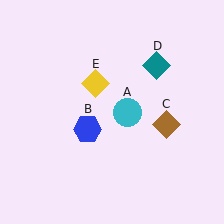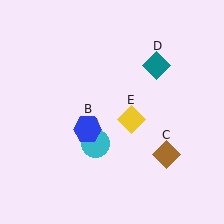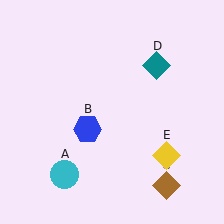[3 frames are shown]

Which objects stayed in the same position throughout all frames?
Blue hexagon (object B) and teal diamond (object D) remained stationary.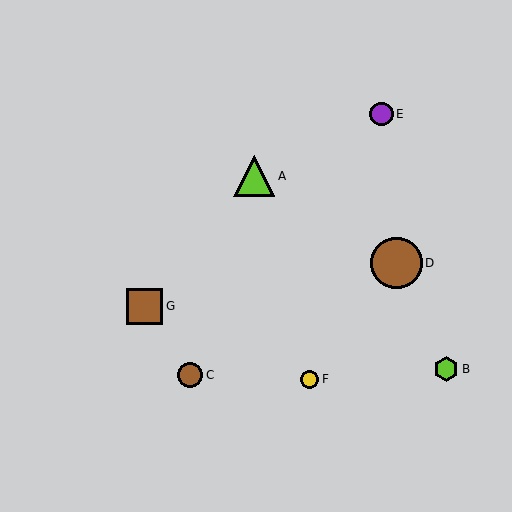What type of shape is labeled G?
Shape G is a brown square.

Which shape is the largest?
The brown circle (labeled D) is the largest.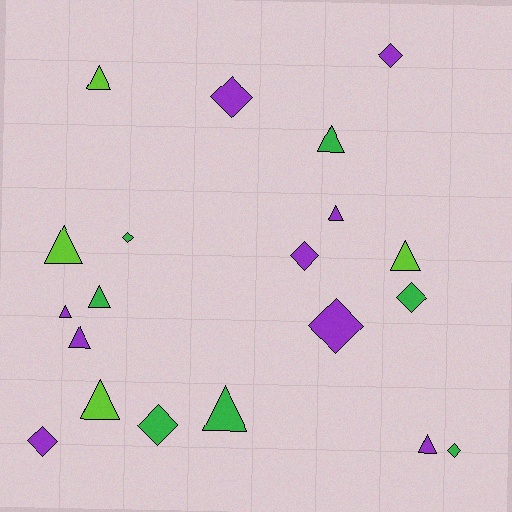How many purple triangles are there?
There are 4 purple triangles.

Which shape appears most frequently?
Triangle, with 11 objects.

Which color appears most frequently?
Purple, with 9 objects.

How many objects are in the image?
There are 20 objects.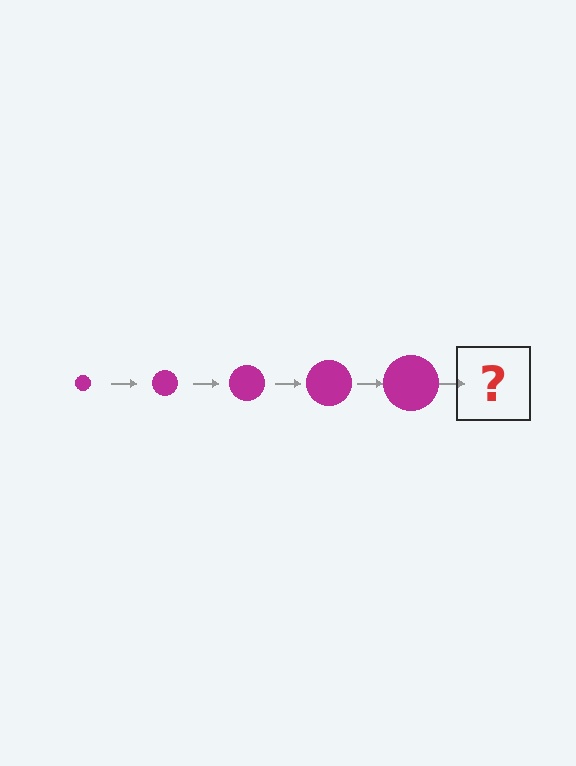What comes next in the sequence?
The next element should be a magenta circle, larger than the previous one.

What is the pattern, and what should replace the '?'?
The pattern is that the circle gets progressively larger each step. The '?' should be a magenta circle, larger than the previous one.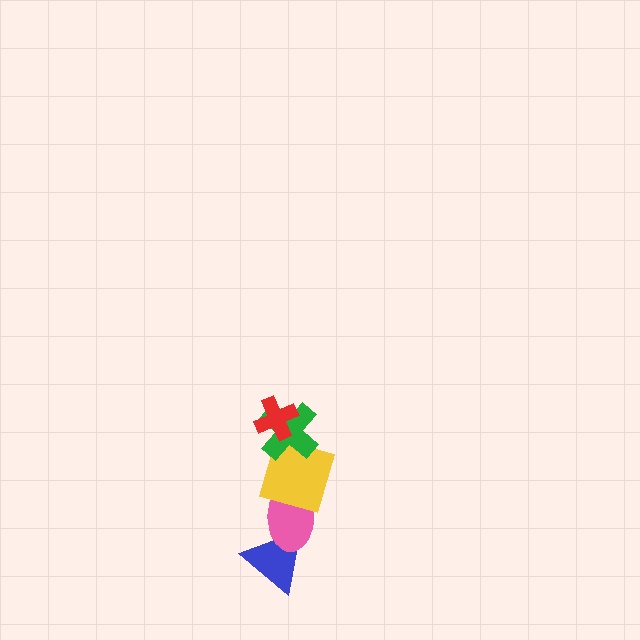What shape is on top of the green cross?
The red cross is on top of the green cross.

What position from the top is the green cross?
The green cross is 2nd from the top.